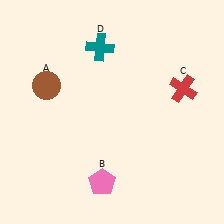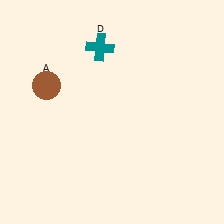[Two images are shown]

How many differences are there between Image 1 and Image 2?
There are 2 differences between the two images.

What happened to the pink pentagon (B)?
The pink pentagon (B) was removed in Image 2. It was in the bottom-left area of Image 1.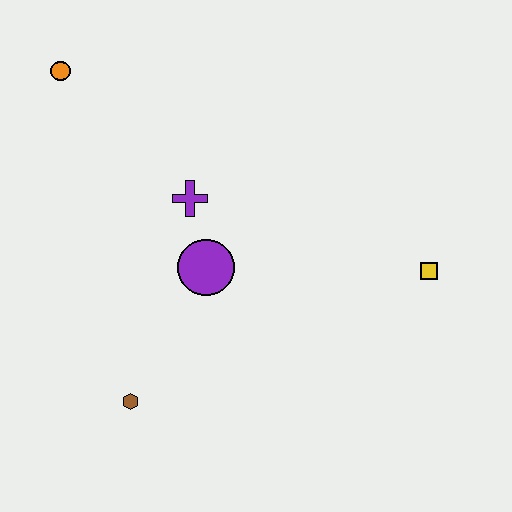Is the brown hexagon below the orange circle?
Yes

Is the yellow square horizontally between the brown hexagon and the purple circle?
No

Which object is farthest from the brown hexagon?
The orange circle is farthest from the brown hexagon.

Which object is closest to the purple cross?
The purple circle is closest to the purple cross.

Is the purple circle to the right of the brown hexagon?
Yes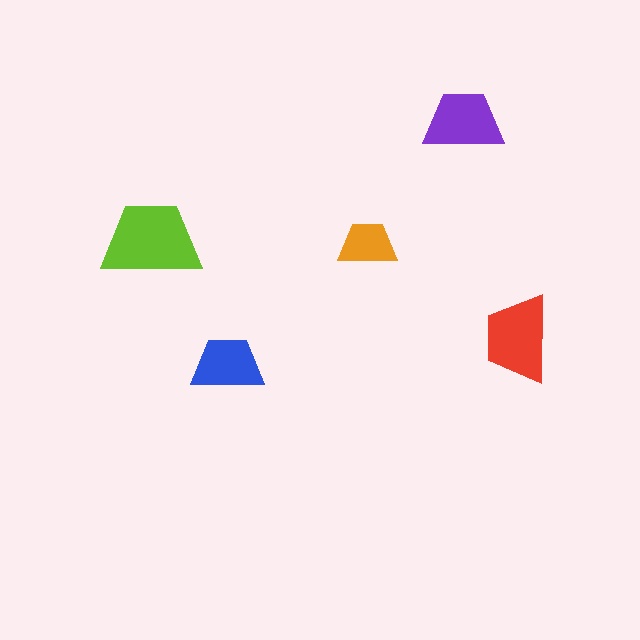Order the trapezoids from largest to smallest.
the lime one, the red one, the purple one, the blue one, the orange one.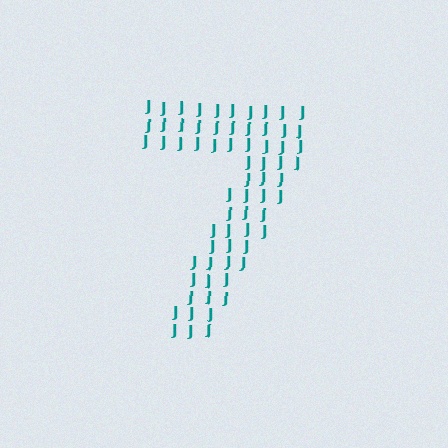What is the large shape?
The large shape is the digit 7.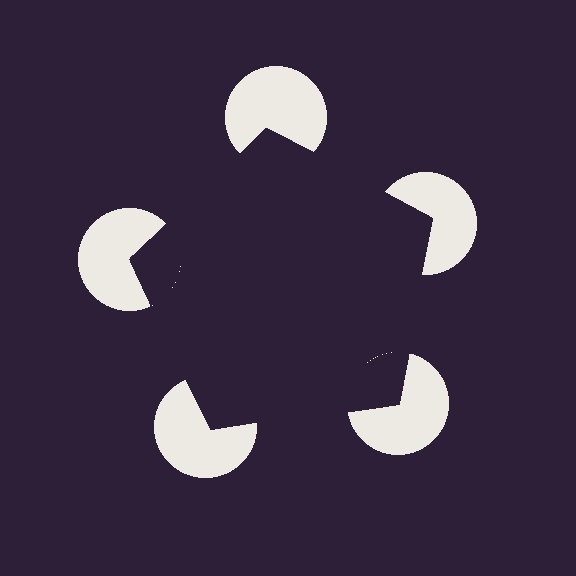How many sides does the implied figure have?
5 sides.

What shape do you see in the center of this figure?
An illusory pentagon — its edges are inferred from the aligned wedge cuts in the pac-man discs, not physically drawn.